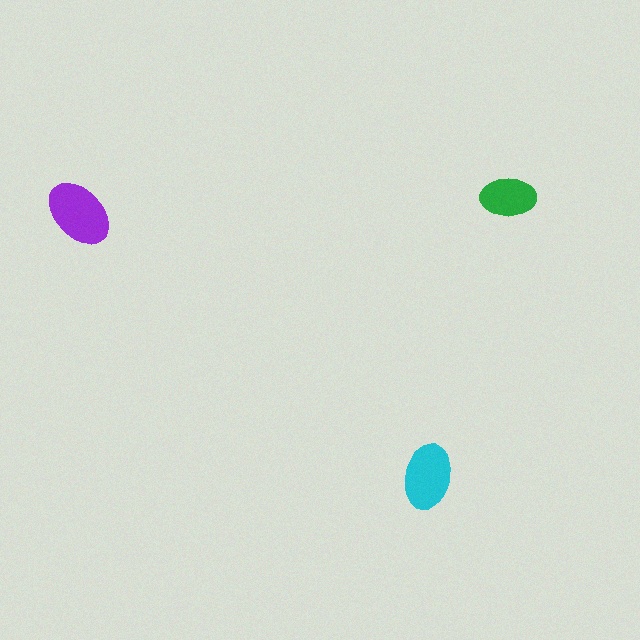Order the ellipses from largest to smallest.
the purple one, the cyan one, the green one.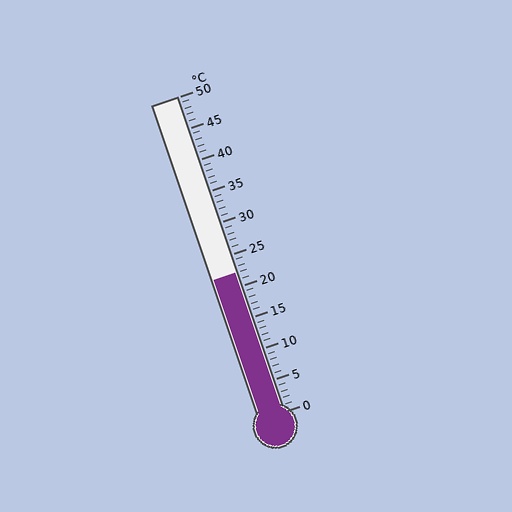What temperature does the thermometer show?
The thermometer shows approximately 22°C.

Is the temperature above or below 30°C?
The temperature is below 30°C.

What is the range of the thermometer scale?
The thermometer scale ranges from 0°C to 50°C.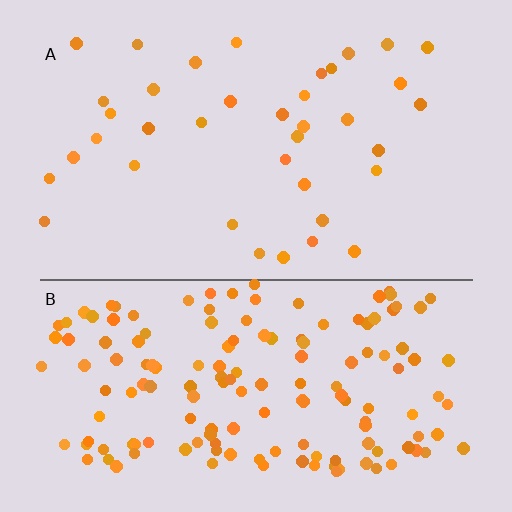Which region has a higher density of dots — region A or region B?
B (the bottom).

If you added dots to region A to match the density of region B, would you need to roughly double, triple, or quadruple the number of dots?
Approximately quadruple.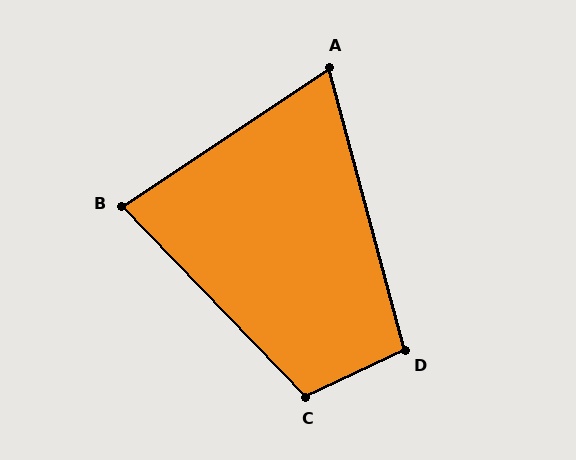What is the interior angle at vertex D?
Approximately 100 degrees (obtuse).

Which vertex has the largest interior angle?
C, at approximately 109 degrees.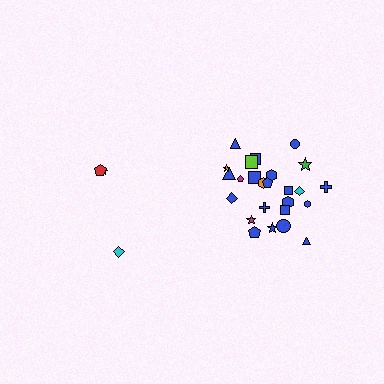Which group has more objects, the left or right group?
The right group.